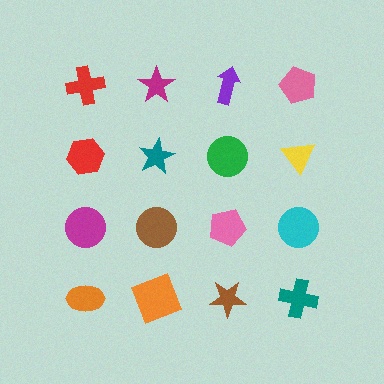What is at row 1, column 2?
A magenta star.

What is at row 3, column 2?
A brown circle.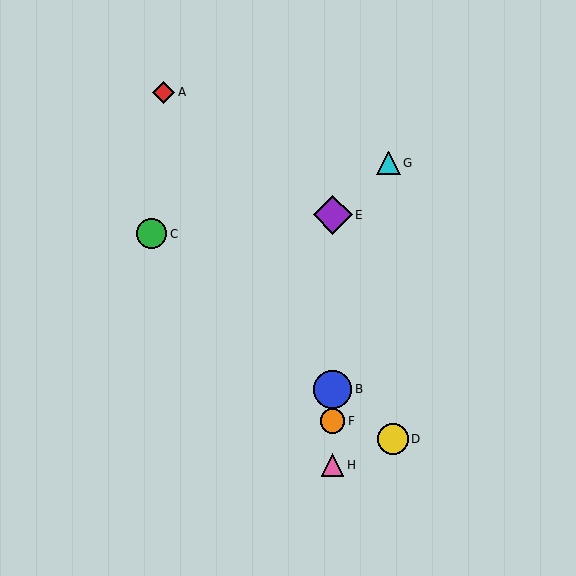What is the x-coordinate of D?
Object D is at x≈393.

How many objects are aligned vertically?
4 objects (B, E, F, H) are aligned vertically.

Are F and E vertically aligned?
Yes, both are at x≈333.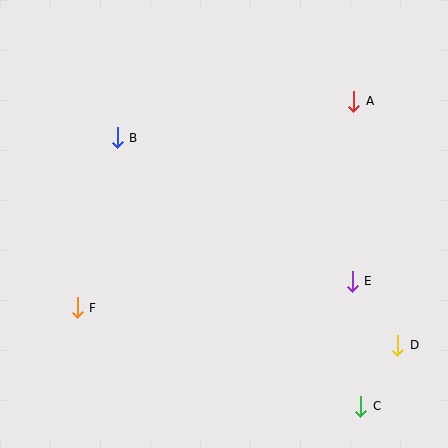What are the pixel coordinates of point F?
Point F is at (77, 308).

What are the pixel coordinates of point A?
Point A is at (354, 101).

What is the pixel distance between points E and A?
The distance between E and A is 180 pixels.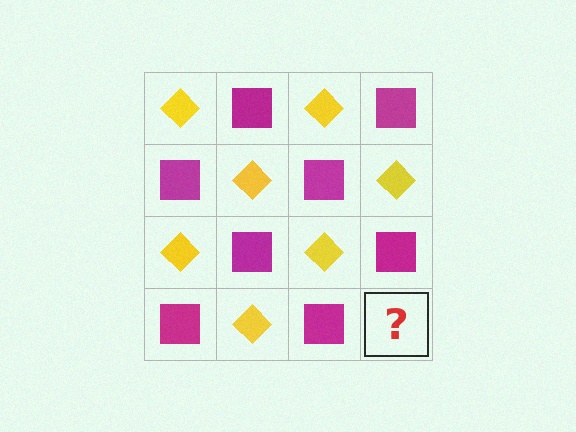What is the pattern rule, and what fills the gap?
The rule is that it alternates yellow diamond and magenta square in a checkerboard pattern. The gap should be filled with a yellow diamond.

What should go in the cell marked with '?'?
The missing cell should contain a yellow diamond.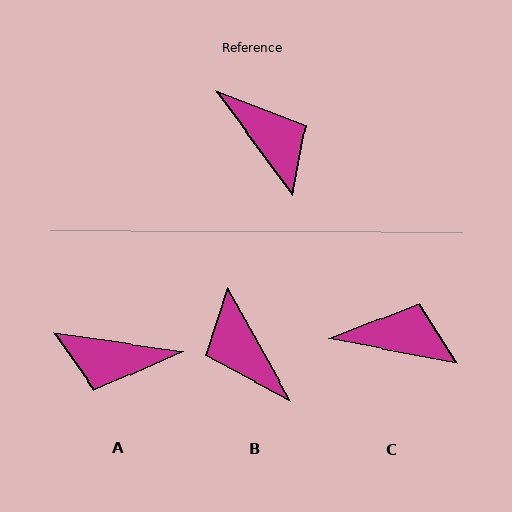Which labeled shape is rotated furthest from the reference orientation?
B, about 173 degrees away.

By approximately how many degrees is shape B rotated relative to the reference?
Approximately 173 degrees counter-clockwise.